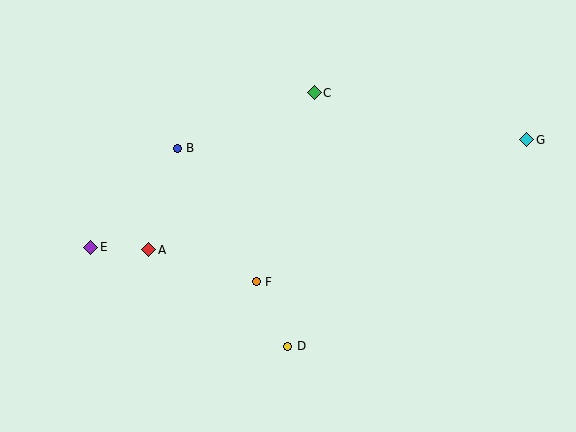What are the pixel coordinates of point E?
Point E is at (91, 247).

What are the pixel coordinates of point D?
Point D is at (288, 346).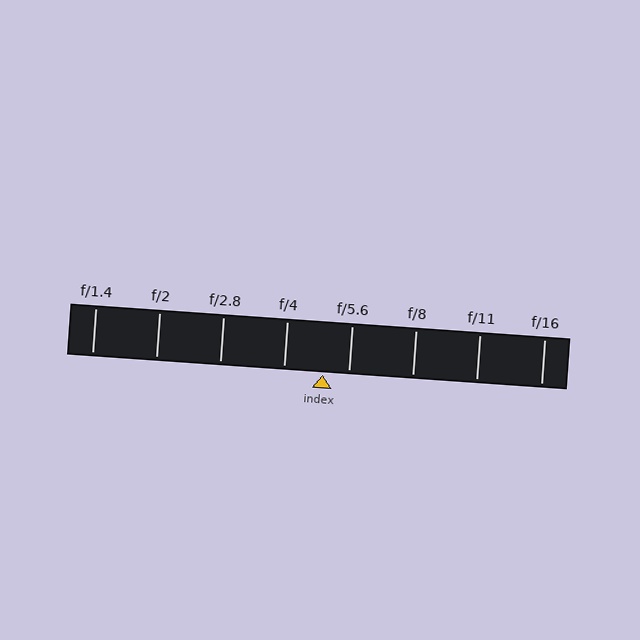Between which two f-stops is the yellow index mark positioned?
The index mark is between f/4 and f/5.6.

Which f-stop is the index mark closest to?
The index mark is closest to f/5.6.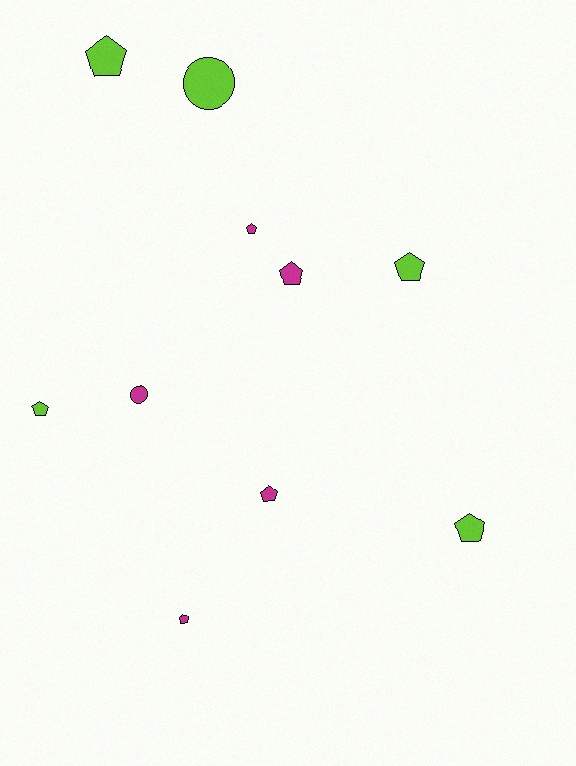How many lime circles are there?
There is 1 lime circle.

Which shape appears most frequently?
Pentagon, with 8 objects.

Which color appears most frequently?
Lime, with 5 objects.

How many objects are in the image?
There are 10 objects.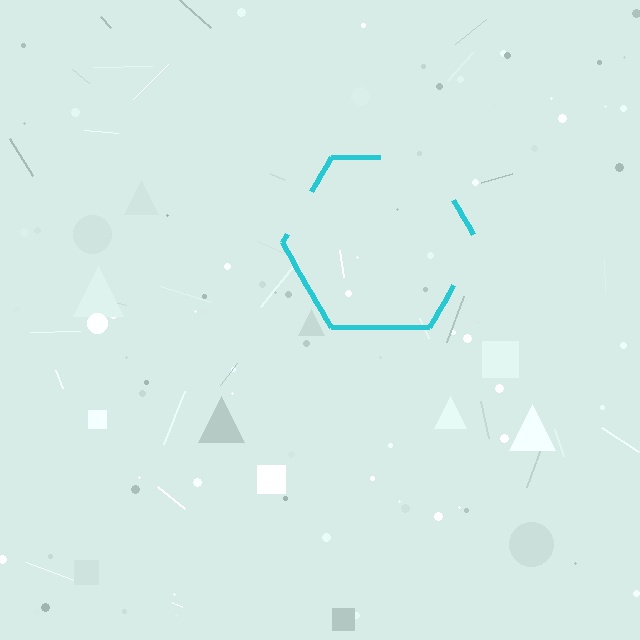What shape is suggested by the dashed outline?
The dashed outline suggests a hexagon.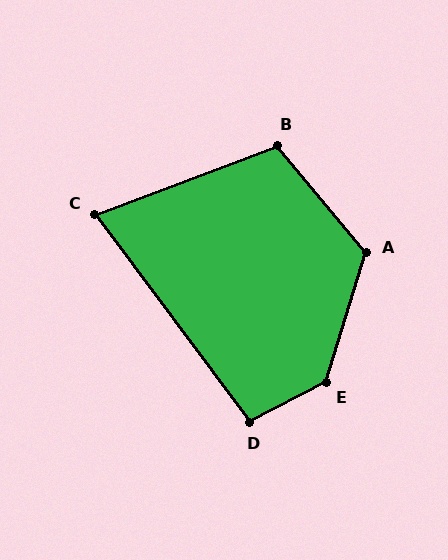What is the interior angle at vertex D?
Approximately 99 degrees (obtuse).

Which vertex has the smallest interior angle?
C, at approximately 74 degrees.